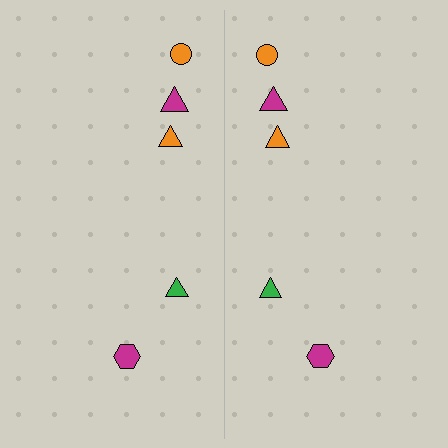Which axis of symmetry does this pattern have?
The pattern has a vertical axis of symmetry running through the center of the image.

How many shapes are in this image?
There are 10 shapes in this image.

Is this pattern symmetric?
Yes, this pattern has bilateral (reflection) symmetry.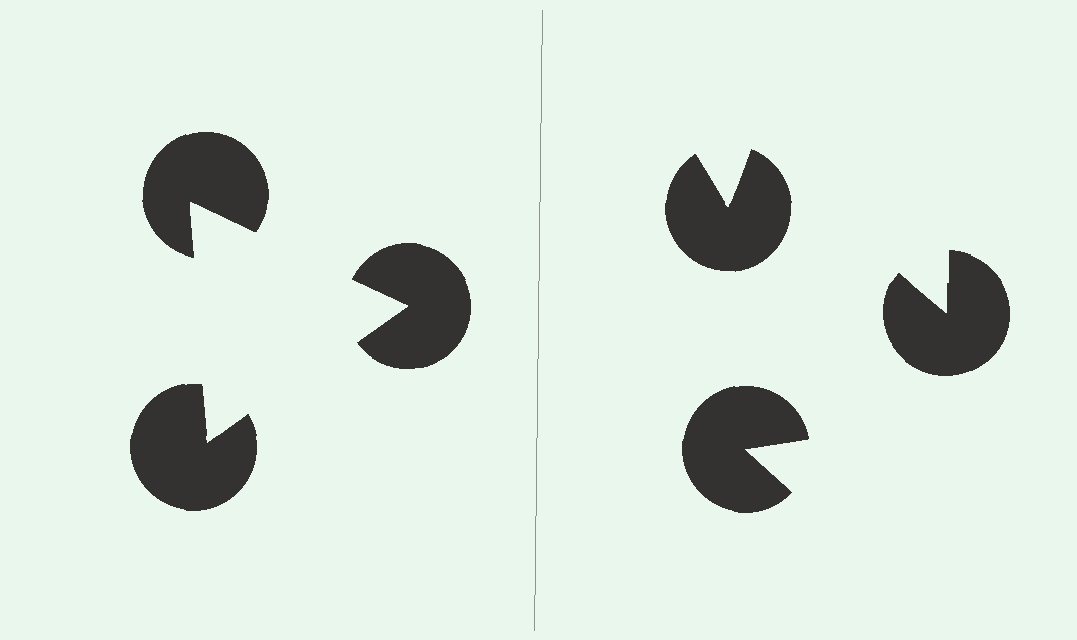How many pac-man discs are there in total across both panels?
6 — 3 on each side.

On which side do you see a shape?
An illusory triangle appears on the left side. On the right side the wedge cuts are rotated, so no coherent shape forms.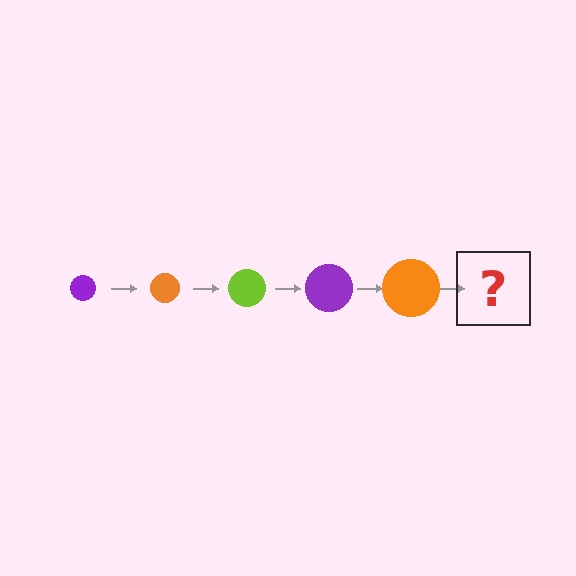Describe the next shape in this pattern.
It should be a lime circle, larger than the previous one.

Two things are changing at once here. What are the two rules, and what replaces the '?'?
The two rules are that the circle grows larger each step and the color cycles through purple, orange, and lime. The '?' should be a lime circle, larger than the previous one.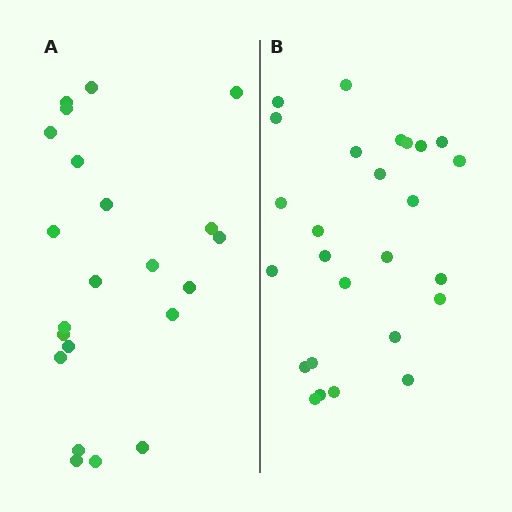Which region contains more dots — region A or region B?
Region B (the right region) has more dots.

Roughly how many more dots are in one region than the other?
Region B has about 4 more dots than region A.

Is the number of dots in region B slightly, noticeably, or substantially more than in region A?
Region B has only slightly more — the two regions are fairly close. The ratio is roughly 1.2 to 1.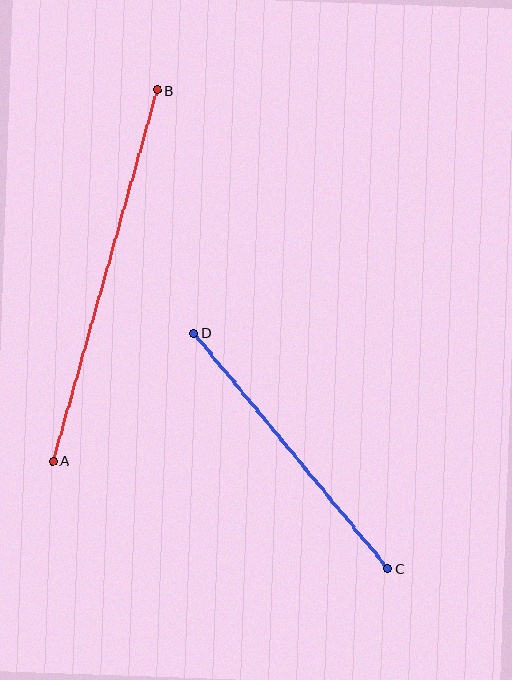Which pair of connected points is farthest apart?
Points A and B are farthest apart.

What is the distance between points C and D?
The distance is approximately 305 pixels.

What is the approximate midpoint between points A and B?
The midpoint is at approximately (105, 276) pixels.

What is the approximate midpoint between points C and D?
The midpoint is at approximately (291, 451) pixels.